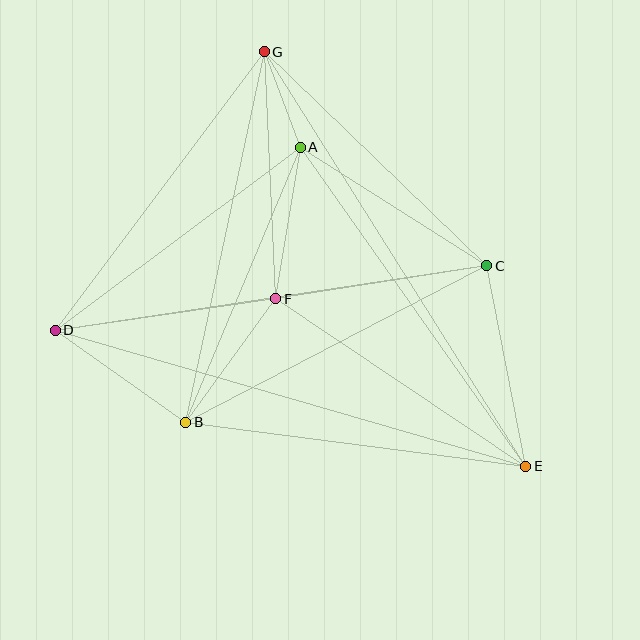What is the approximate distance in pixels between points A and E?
The distance between A and E is approximately 391 pixels.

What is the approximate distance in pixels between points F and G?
The distance between F and G is approximately 247 pixels.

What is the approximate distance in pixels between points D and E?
The distance between D and E is approximately 490 pixels.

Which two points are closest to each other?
Points A and G are closest to each other.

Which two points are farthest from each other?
Points E and G are farthest from each other.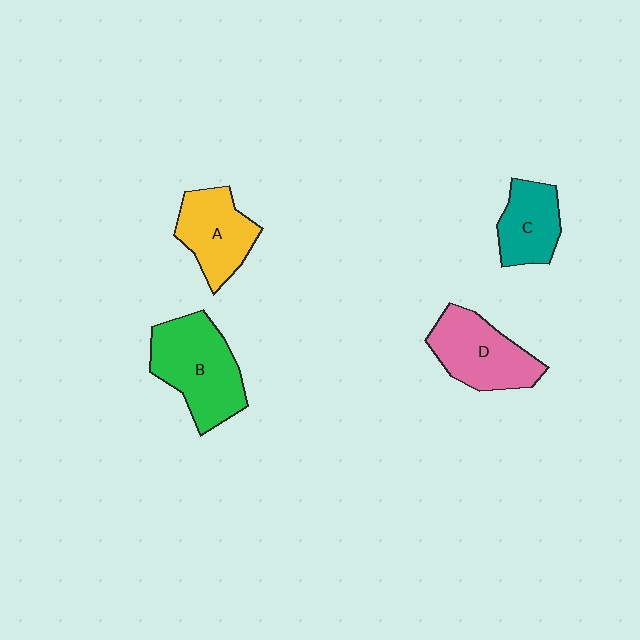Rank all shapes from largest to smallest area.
From largest to smallest: B (green), D (pink), A (yellow), C (teal).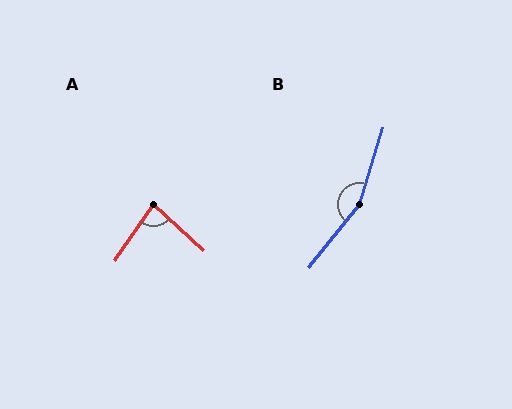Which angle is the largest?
B, at approximately 158 degrees.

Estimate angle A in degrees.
Approximately 82 degrees.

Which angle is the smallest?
A, at approximately 82 degrees.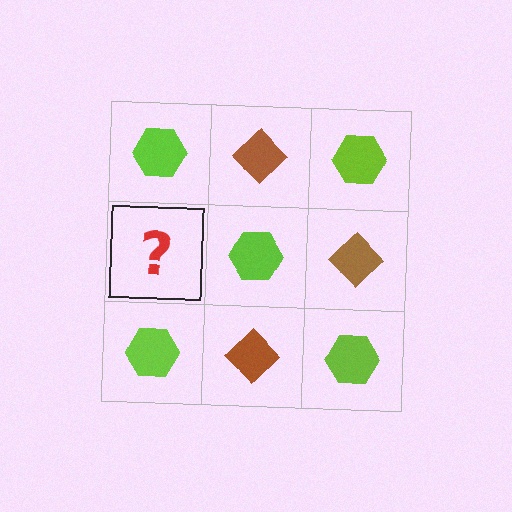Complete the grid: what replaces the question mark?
The question mark should be replaced with a brown diamond.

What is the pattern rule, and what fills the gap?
The rule is that it alternates lime hexagon and brown diamond in a checkerboard pattern. The gap should be filled with a brown diamond.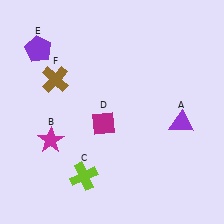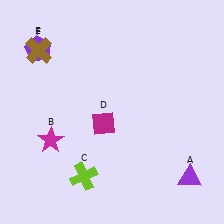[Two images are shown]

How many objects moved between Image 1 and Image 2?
2 objects moved between the two images.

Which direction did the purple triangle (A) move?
The purple triangle (A) moved down.